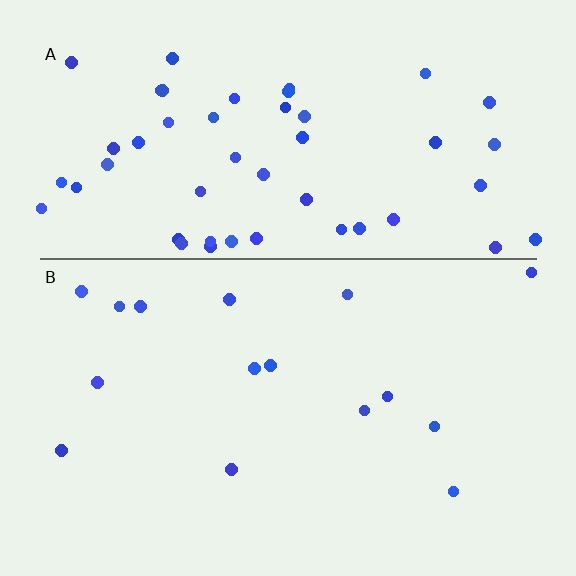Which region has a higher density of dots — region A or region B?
A (the top).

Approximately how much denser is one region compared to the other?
Approximately 3.2× — region A over region B.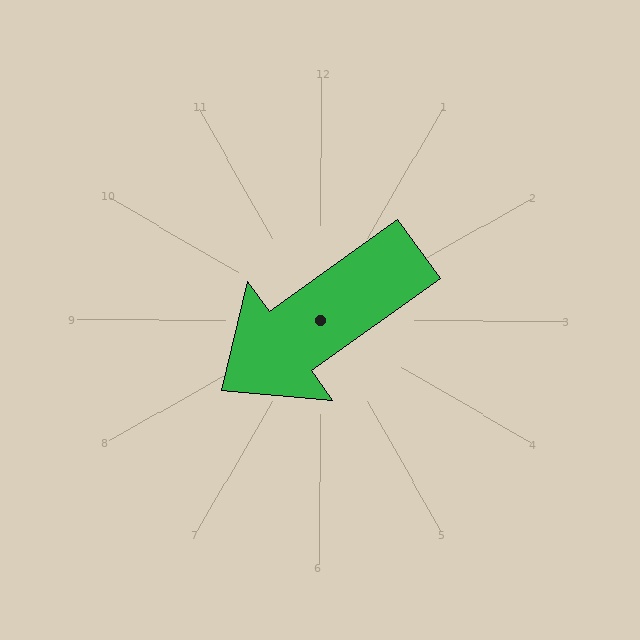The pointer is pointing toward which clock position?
Roughly 8 o'clock.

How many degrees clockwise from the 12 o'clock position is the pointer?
Approximately 234 degrees.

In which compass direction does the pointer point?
Southwest.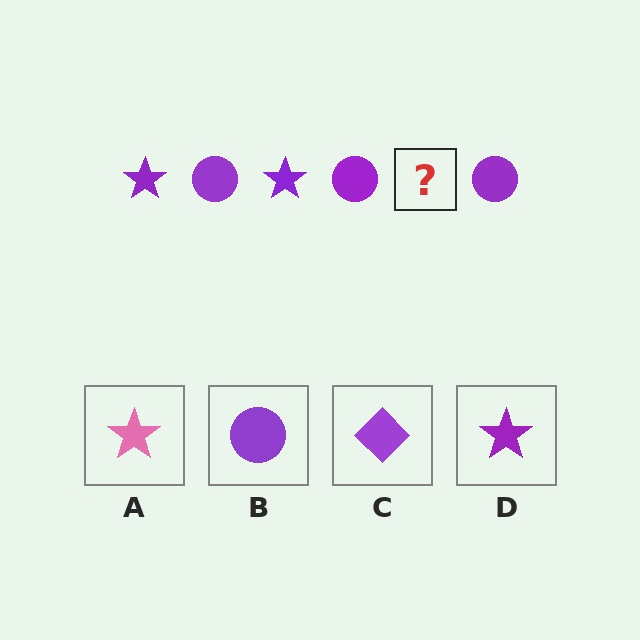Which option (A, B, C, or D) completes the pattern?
D.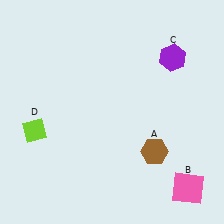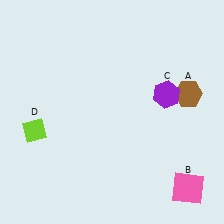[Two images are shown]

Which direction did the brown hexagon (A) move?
The brown hexagon (A) moved up.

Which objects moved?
The objects that moved are: the brown hexagon (A), the purple hexagon (C).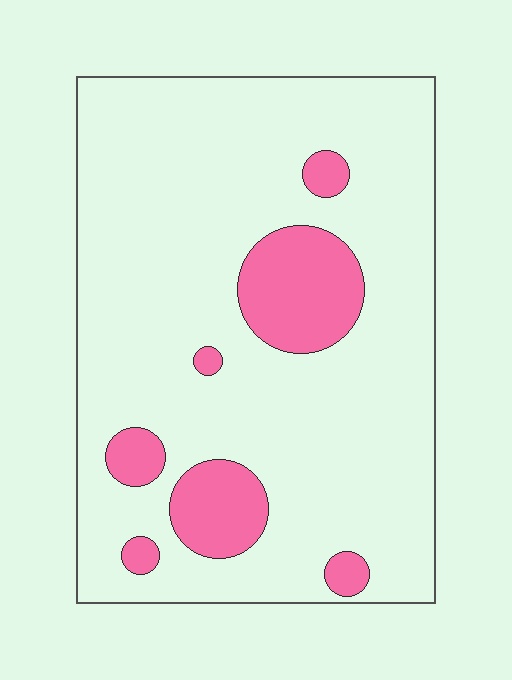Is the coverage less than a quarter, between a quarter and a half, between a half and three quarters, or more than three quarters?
Less than a quarter.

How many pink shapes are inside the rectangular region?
7.